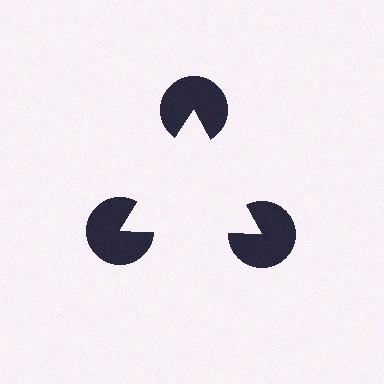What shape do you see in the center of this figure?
An illusory triangle — its edges are inferred from the aligned wedge cuts in the pac-man discs, not physically drawn.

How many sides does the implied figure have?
3 sides.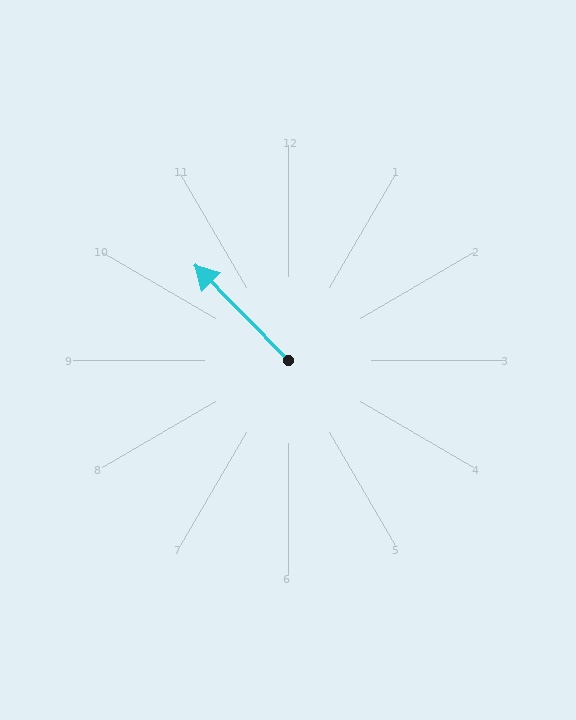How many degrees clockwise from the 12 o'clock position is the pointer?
Approximately 315 degrees.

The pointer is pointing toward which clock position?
Roughly 11 o'clock.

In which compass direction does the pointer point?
Northwest.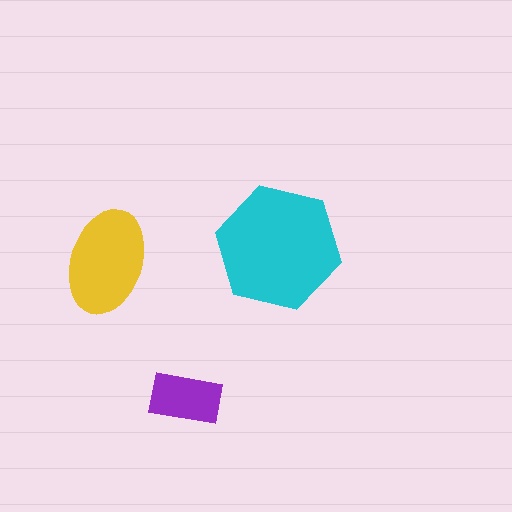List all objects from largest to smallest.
The cyan hexagon, the yellow ellipse, the purple rectangle.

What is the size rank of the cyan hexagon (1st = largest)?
1st.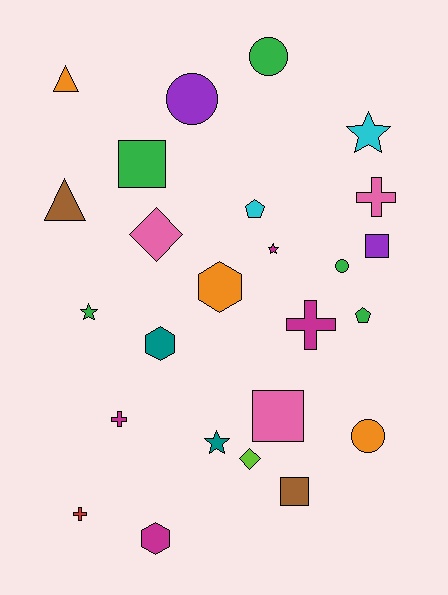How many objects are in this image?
There are 25 objects.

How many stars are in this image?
There are 4 stars.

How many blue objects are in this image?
There are no blue objects.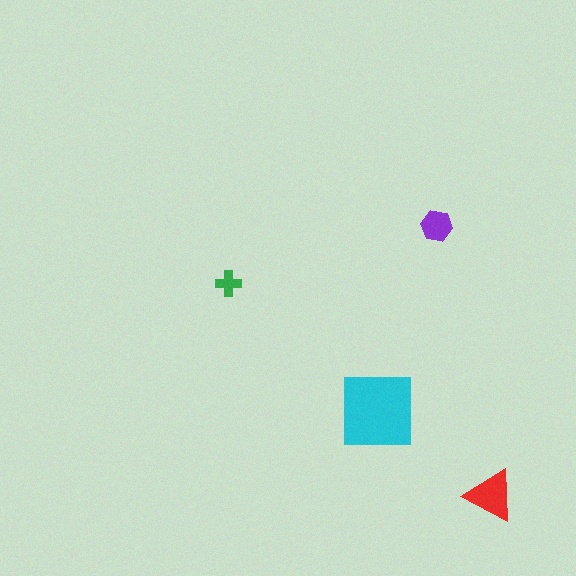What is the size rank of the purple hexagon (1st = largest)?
3rd.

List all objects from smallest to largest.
The green cross, the purple hexagon, the red triangle, the cyan square.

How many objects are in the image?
There are 4 objects in the image.